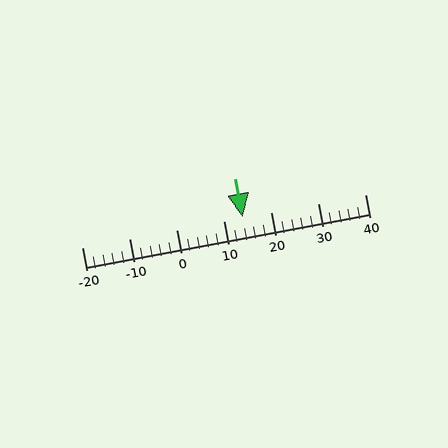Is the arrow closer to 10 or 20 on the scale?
The arrow is closer to 10.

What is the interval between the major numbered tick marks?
The major tick marks are spaced 10 units apart.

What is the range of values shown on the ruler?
The ruler shows values from -20 to 40.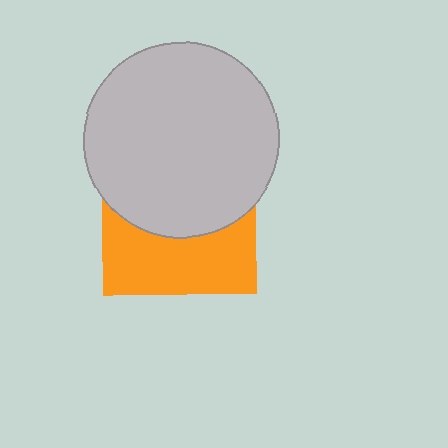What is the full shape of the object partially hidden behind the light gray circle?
The partially hidden object is an orange square.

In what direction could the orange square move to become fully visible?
The orange square could move down. That would shift it out from behind the light gray circle entirely.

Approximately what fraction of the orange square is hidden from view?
Roughly 56% of the orange square is hidden behind the light gray circle.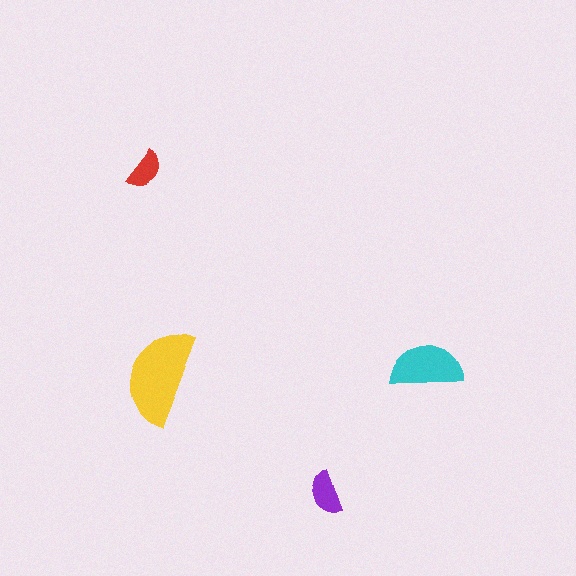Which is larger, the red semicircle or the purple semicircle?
The purple one.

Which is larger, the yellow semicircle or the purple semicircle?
The yellow one.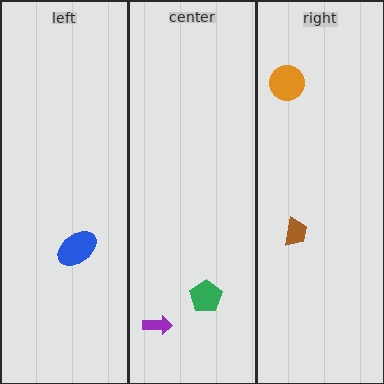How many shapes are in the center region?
2.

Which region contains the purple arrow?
The center region.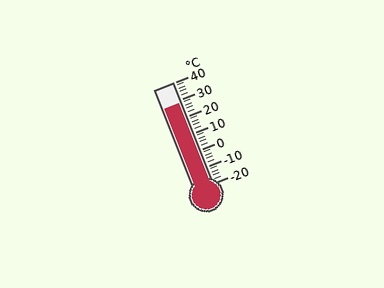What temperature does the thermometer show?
The thermometer shows approximately 28°C.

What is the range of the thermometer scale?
The thermometer scale ranges from -20°C to 40°C.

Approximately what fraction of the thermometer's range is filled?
The thermometer is filled to approximately 80% of its range.